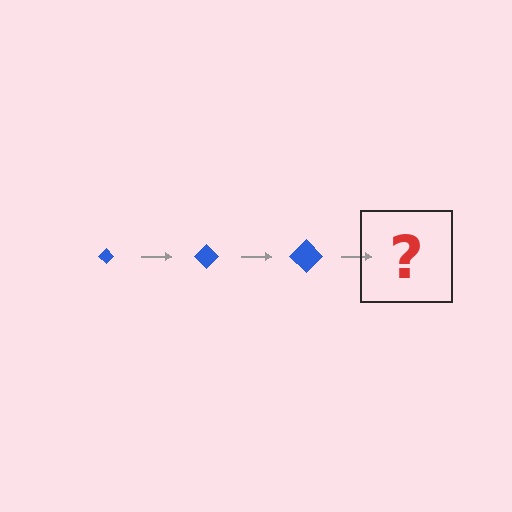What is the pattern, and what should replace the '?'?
The pattern is that the diamond gets progressively larger each step. The '?' should be a blue diamond, larger than the previous one.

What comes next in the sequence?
The next element should be a blue diamond, larger than the previous one.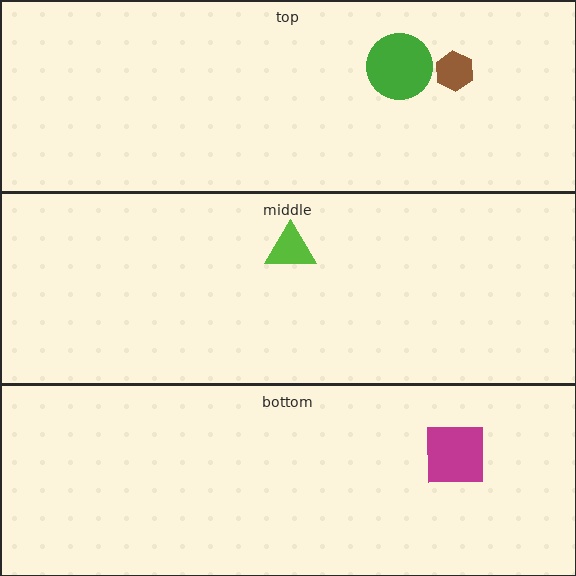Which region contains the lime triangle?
The middle region.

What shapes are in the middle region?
The lime triangle.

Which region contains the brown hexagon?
The top region.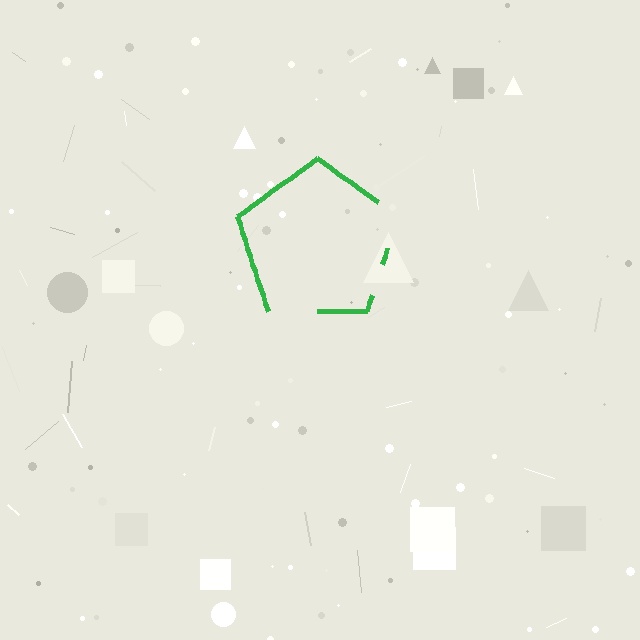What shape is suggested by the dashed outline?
The dashed outline suggests a pentagon.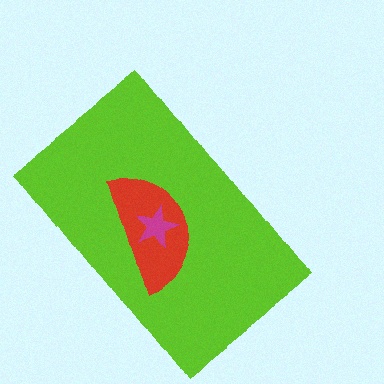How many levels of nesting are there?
3.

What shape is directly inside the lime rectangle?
The red semicircle.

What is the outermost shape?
The lime rectangle.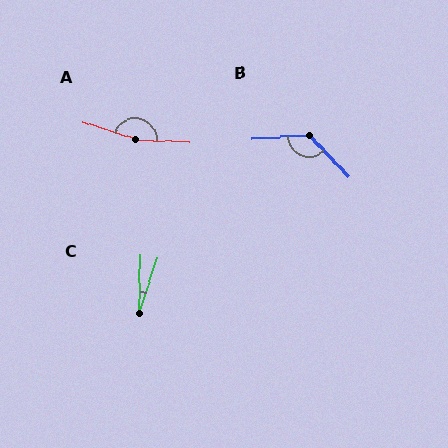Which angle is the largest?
A, at approximately 165 degrees.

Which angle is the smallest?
C, at approximately 17 degrees.